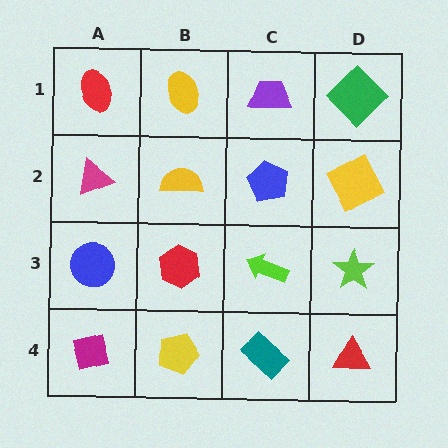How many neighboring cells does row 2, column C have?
4.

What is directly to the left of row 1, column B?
A red ellipse.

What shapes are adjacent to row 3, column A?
A magenta triangle (row 2, column A), a magenta square (row 4, column A), a red hexagon (row 3, column B).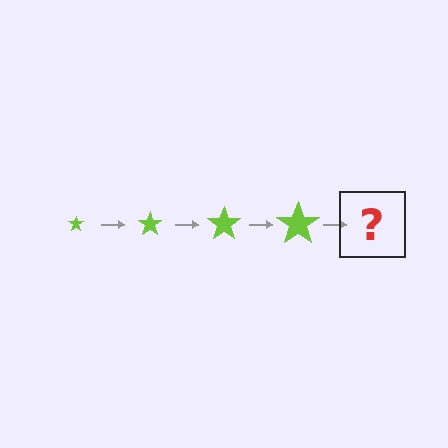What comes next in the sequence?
The next element should be a lime star, larger than the previous one.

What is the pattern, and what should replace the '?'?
The pattern is that the star gets progressively larger each step. The '?' should be a lime star, larger than the previous one.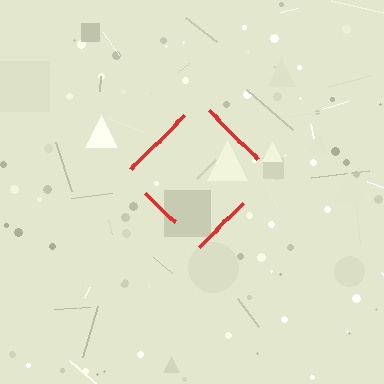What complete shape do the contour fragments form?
The contour fragments form a diamond.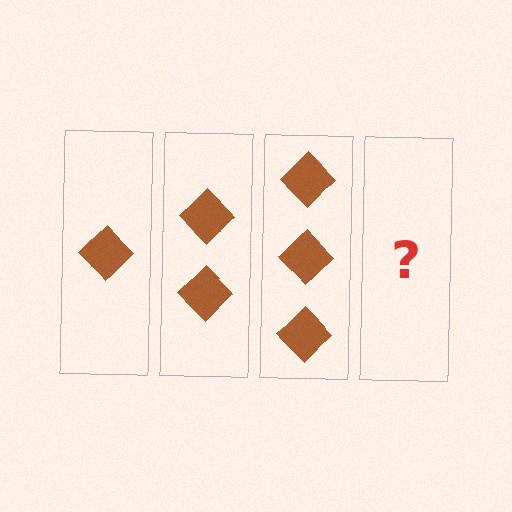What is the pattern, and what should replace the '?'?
The pattern is that each step adds one more diamond. The '?' should be 4 diamonds.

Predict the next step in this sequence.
The next step is 4 diamonds.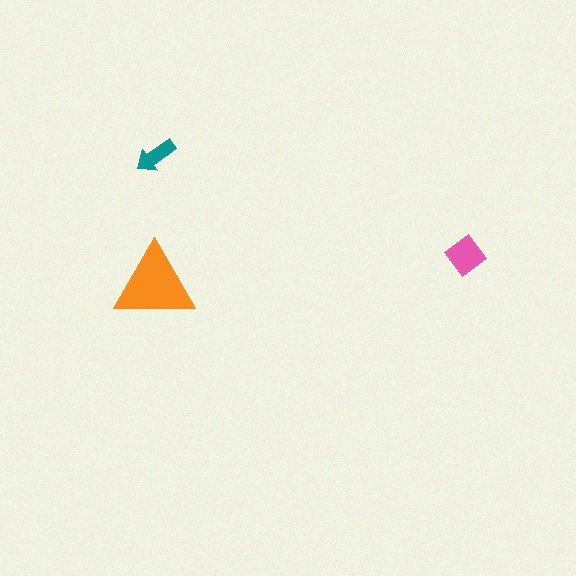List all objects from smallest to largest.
The teal arrow, the pink diamond, the orange triangle.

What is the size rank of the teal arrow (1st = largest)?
3rd.